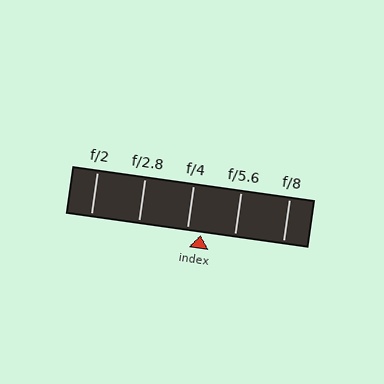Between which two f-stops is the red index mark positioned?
The index mark is between f/4 and f/5.6.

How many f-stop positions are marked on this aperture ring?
There are 5 f-stop positions marked.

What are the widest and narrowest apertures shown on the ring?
The widest aperture shown is f/2 and the narrowest is f/8.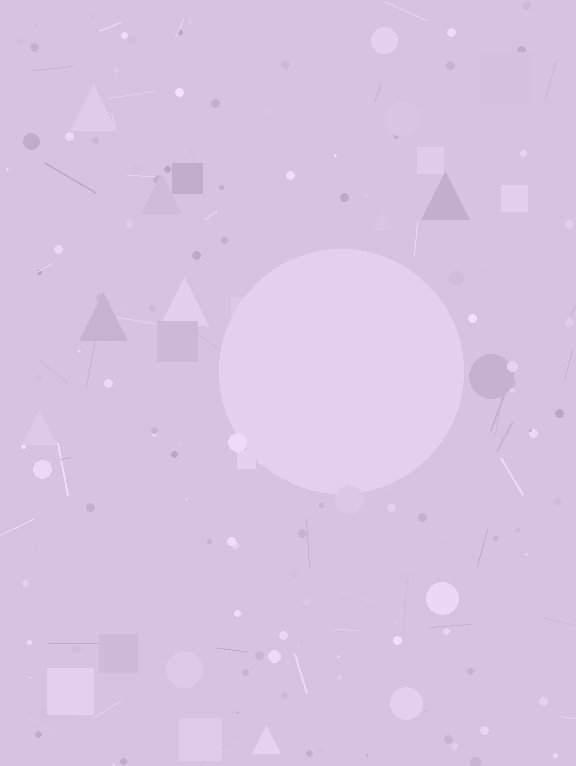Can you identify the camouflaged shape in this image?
The camouflaged shape is a circle.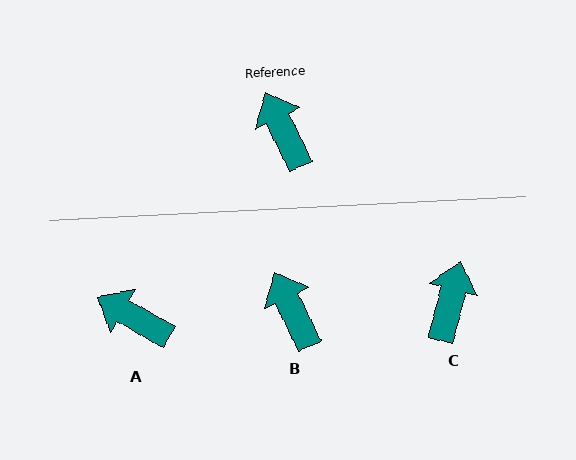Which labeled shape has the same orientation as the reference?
B.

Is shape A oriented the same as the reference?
No, it is off by about 34 degrees.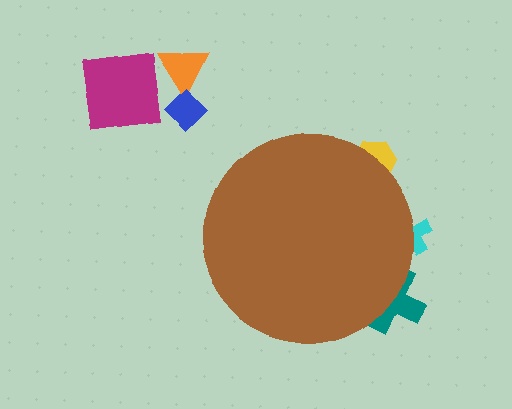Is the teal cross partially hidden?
Yes, the teal cross is partially hidden behind the brown circle.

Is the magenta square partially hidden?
No, the magenta square is fully visible.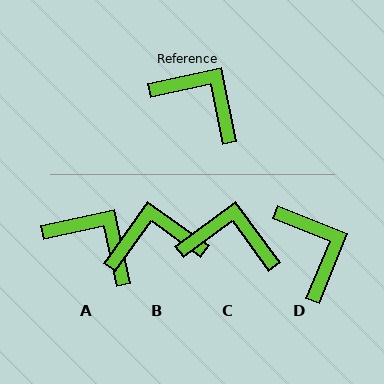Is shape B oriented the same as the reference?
No, it is off by about 42 degrees.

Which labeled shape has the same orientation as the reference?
A.